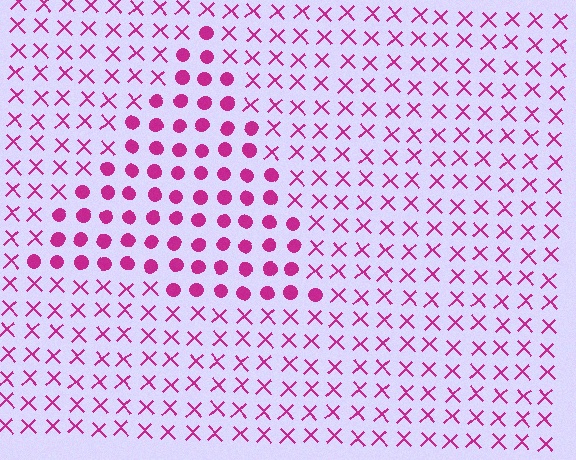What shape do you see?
I see a triangle.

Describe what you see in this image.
The image is filled with small magenta elements arranged in a uniform grid. A triangle-shaped region contains circles, while the surrounding area contains X marks. The boundary is defined purely by the change in element shape.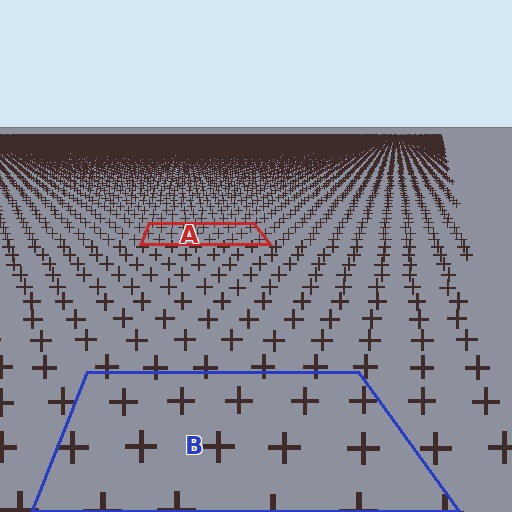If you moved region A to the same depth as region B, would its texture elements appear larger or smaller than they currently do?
They would appear larger. At a closer depth, the same texture elements are projected at a bigger on-screen size.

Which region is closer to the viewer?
Region B is closer. The texture elements there are larger and more spread out.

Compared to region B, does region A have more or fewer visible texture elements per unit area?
Region A has more texture elements per unit area — they are packed more densely because it is farther away.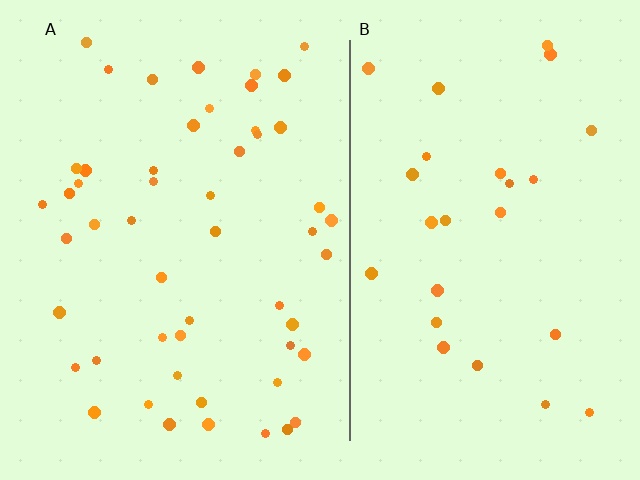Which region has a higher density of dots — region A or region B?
A (the left).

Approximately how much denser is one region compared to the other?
Approximately 2.0× — region A over region B.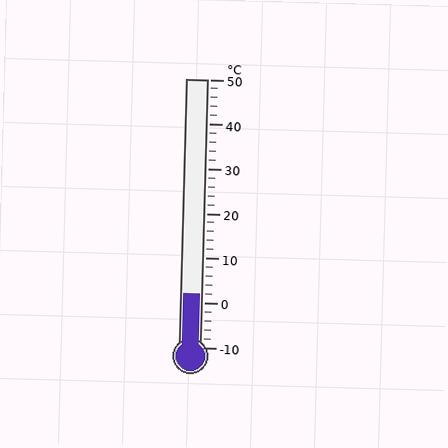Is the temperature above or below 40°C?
The temperature is below 40°C.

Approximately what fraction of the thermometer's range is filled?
The thermometer is filled to approximately 20% of its range.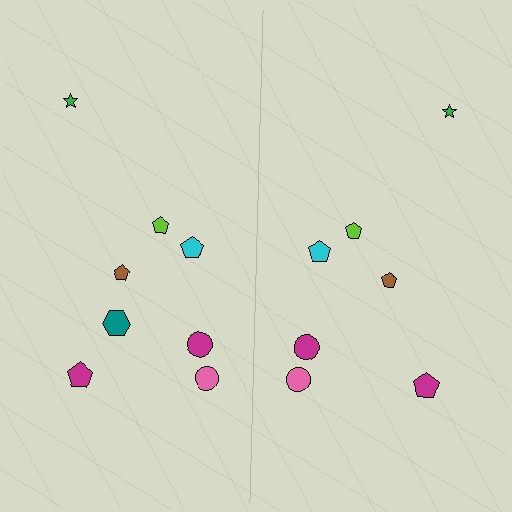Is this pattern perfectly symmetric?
No, the pattern is not perfectly symmetric. A teal hexagon is missing from the right side.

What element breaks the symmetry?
A teal hexagon is missing from the right side.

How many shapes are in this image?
There are 15 shapes in this image.